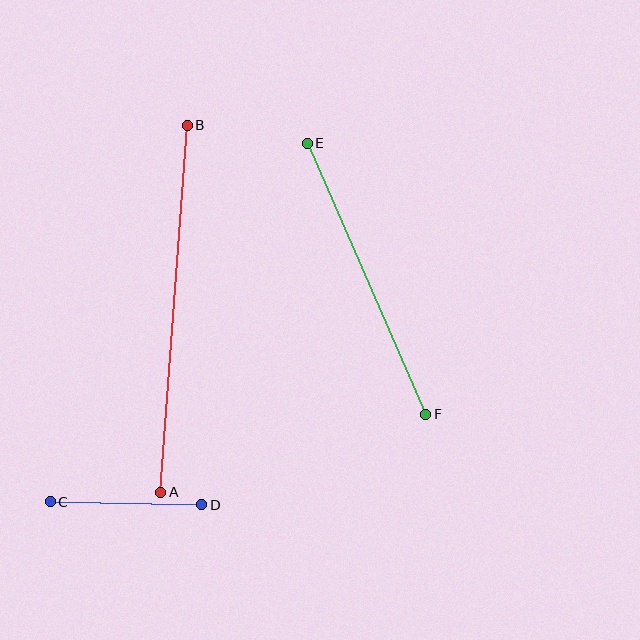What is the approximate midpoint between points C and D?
The midpoint is at approximately (126, 503) pixels.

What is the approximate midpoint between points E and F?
The midpoint is at approximately (367, 279) pixels.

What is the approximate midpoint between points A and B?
The midpoint is at approximately (174, 309) pixels.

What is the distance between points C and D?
The distance is approximately 151 pixels.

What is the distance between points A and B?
The distance is approximately 368 pixels.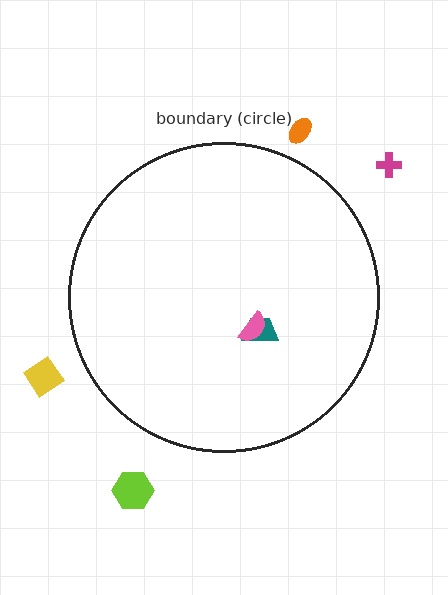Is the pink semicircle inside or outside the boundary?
Inside.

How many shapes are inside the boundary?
2 inside, 4 outside.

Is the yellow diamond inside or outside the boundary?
Outside.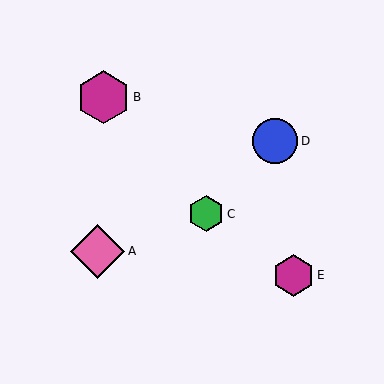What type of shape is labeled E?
Shape E is a magenta hexagon.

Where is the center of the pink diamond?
The center of the pink diamond is at (98, 252).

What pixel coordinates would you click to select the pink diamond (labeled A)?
Click at (98, 252) to select the pink diamond A.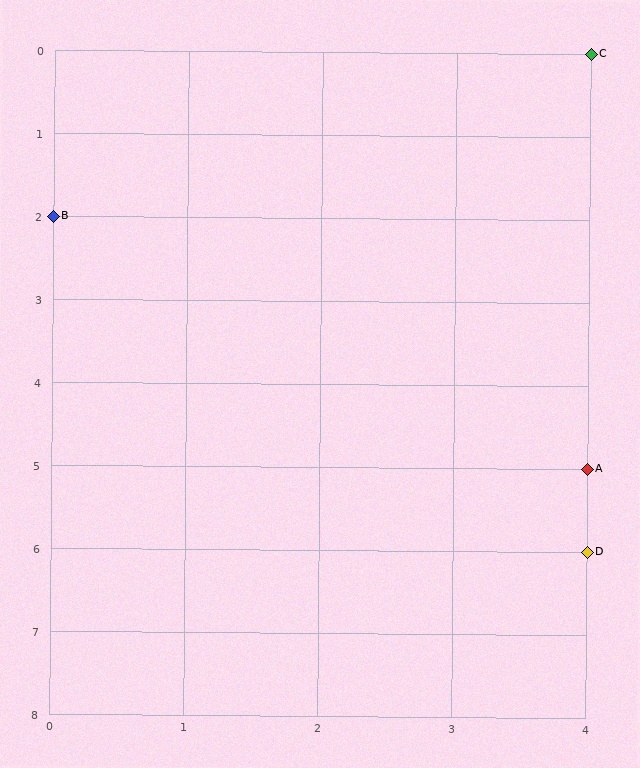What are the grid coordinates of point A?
Point A is at grid coordinates (4, 5).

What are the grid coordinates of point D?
Point D is at grid coordinates (4, 6).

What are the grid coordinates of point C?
Point C is at grid coordinates (4, 0).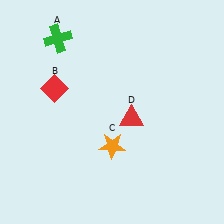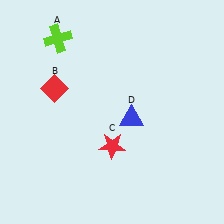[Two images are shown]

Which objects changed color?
A changed from green to lime. C changed from orange to red. D changed from red to blue.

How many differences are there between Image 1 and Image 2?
There are 3 differences between the two images.